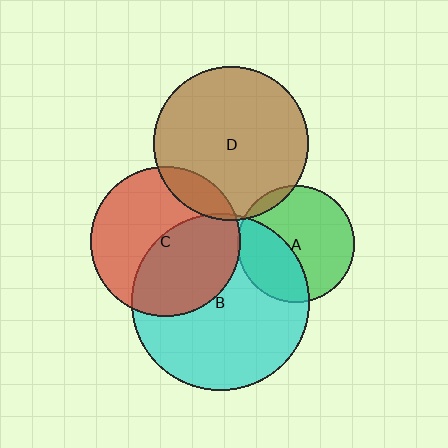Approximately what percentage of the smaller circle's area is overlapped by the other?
Approximately 5%.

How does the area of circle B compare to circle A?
Approximately 2.3 times.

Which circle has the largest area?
Circle B (cyan).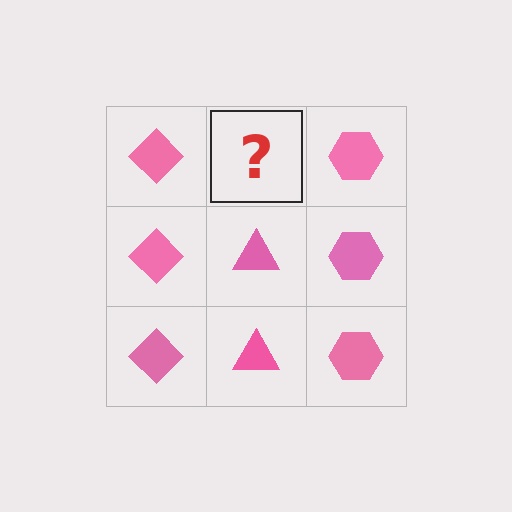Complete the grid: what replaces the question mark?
The question mark should be replaced with a pink triangle.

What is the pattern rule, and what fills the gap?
The rule is that each column has a consistent shape. The gap should be filled with a pink triangle.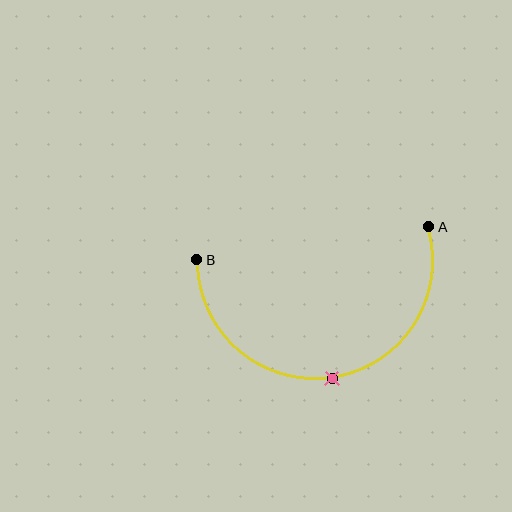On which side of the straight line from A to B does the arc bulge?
The arc bulges below the straight line connecting A and B.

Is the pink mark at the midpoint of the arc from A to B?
Yes. The pink mark lies on the arc at equal arc-length from both A and B — it is the arc midpoint.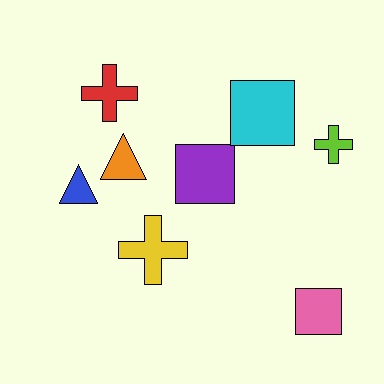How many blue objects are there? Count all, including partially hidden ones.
There is 1 blue object.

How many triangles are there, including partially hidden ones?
There are 2 triangles.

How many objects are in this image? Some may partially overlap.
There are 8 objects.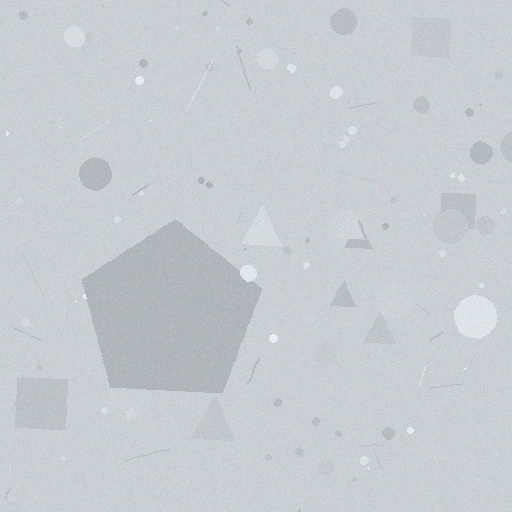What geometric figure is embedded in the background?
A pentagon is embedded in the background.